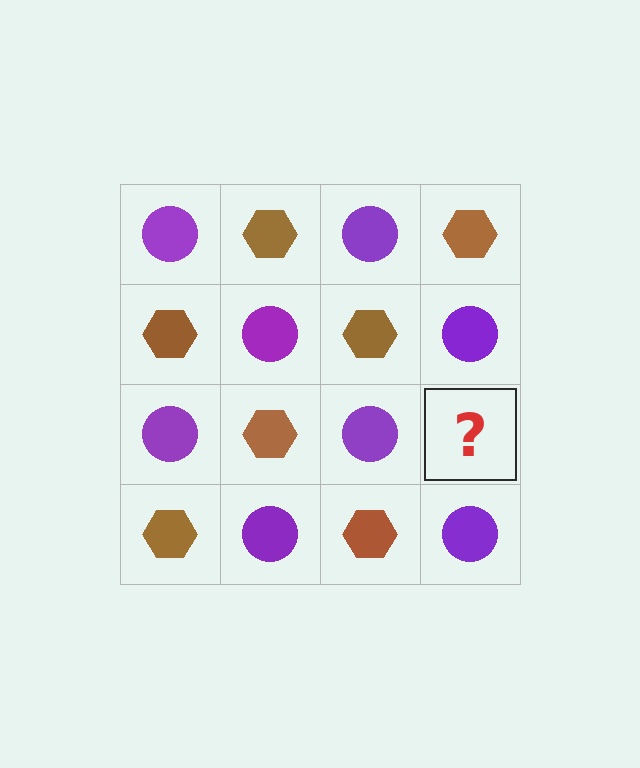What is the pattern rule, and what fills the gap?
The rule is that it alternates purple circle and brown hexagon in a checkerboard pattern. The gap should be filled with a brown hexagon.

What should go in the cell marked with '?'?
The missing cell should contain a brown hexagon.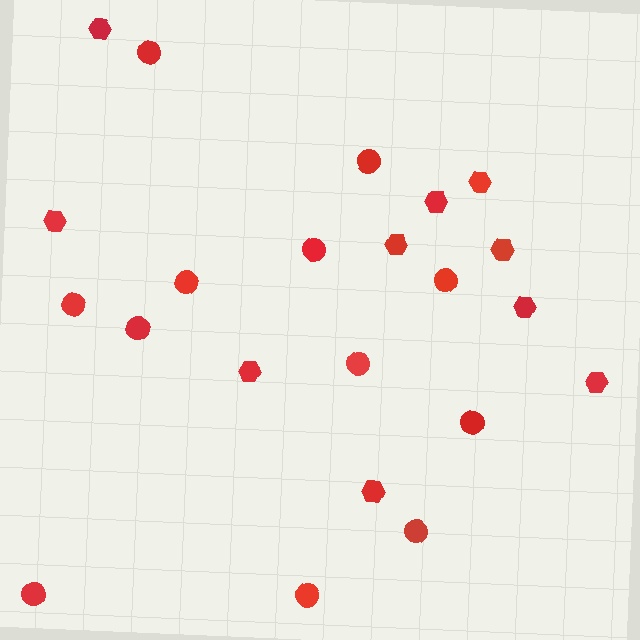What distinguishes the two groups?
There are 2 groups: one group of hexagons (10) and one group of circles (12).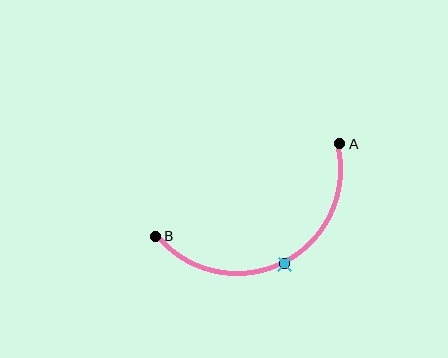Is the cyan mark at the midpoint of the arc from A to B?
Yes. The cyan mark lies on the arc at equal arc-length from both A and B — it is the arc midpoint.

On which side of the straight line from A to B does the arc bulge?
The arc bulges below the straight line connecting A and B.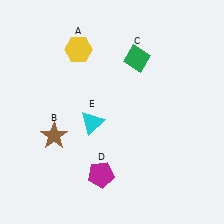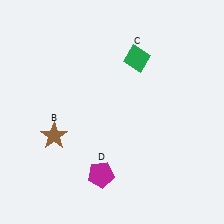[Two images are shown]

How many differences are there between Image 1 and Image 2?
There are 2 differences between the two images.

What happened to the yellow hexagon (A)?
The yellow hexagon (A) was removed in Image 2. It was in the top-left area of Image 1.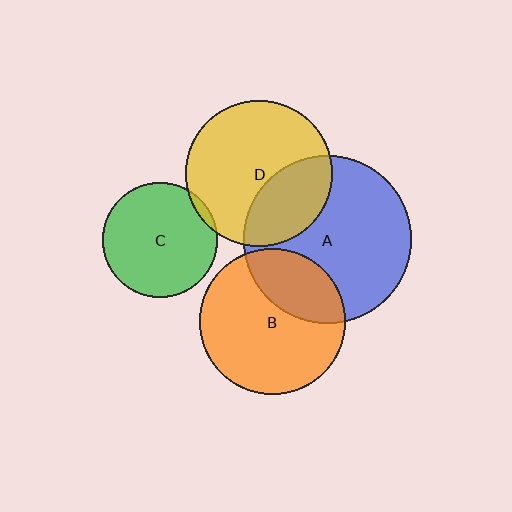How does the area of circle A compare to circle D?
Approximately 1.3 times.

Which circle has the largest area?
Circle A (blue).